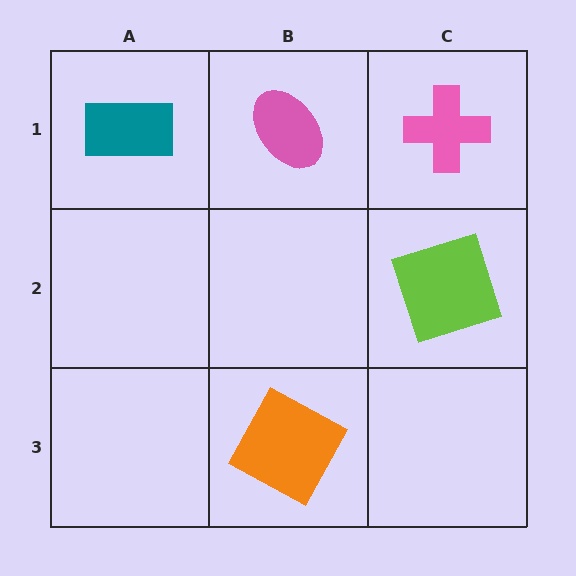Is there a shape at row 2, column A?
No, that cell is empty.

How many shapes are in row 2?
1 shape.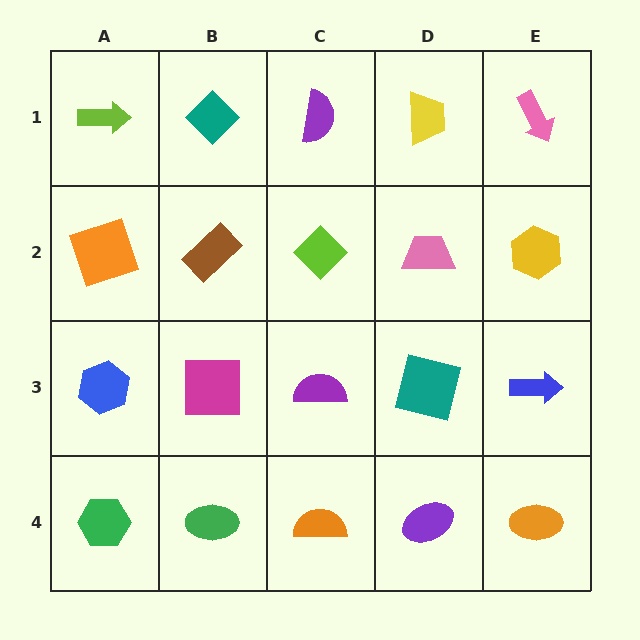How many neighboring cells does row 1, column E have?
2.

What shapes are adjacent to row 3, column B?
A brown rectangle (row 2, column B), a green ellipse (row 4, column B), a blue hexagon (row 3, column A), a purple semicircle (row 3, column C).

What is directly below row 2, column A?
A blue hexagon.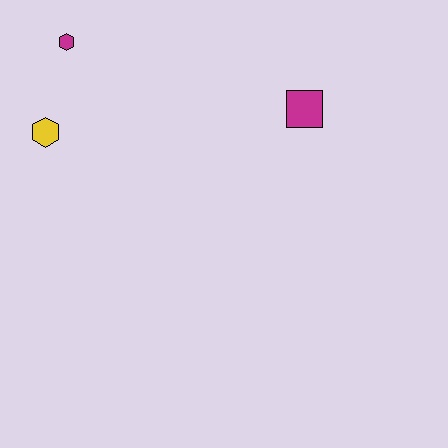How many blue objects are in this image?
There are no blue objects.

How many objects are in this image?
There are 3 objects.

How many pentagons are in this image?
There are no pentagons.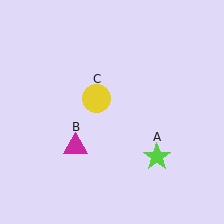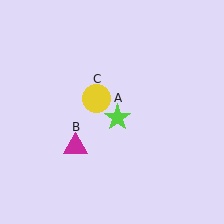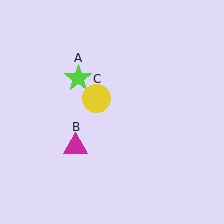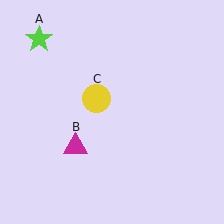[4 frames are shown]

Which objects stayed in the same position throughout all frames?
Magenta triangle (object B) and yellow circle (object C) remained stationary.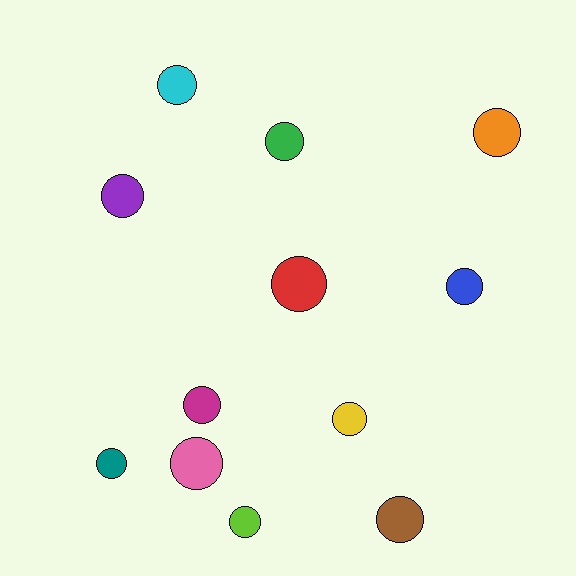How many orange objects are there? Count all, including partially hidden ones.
There is 1 orange object.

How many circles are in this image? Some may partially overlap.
There are 12 circles.